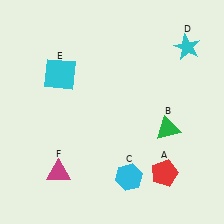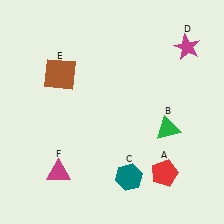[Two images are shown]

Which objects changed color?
C changed from cyan to teal. D changed from cyan to magenta. E changed from cyan to brown.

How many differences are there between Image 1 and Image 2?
There are 3 differences between the two images.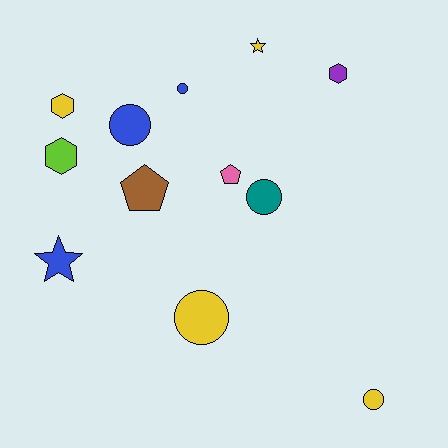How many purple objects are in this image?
There is 1 purple object.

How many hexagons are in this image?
There are 3 hexagons.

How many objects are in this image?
There are 12 objects.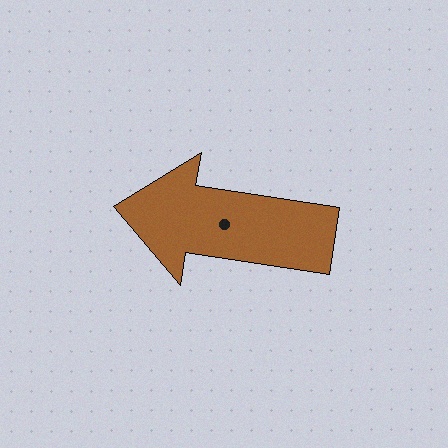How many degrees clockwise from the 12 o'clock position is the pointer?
Approximately 279 degrees.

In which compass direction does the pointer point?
West.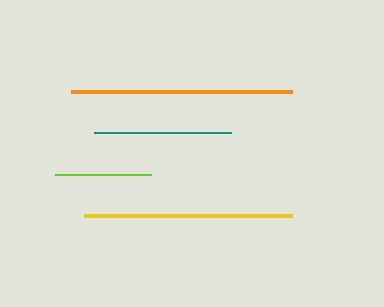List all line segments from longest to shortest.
From longest to shortest: orange, yellow, teal, lime.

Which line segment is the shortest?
The lime line is the shortest at approximately 96 pixels.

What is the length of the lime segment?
The lime segment is approximately 96 pixels long.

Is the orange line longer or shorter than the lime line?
The orange line is longer than the lime line.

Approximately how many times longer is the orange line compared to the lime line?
The orange line is approximately 2.3 times the length of the lime line.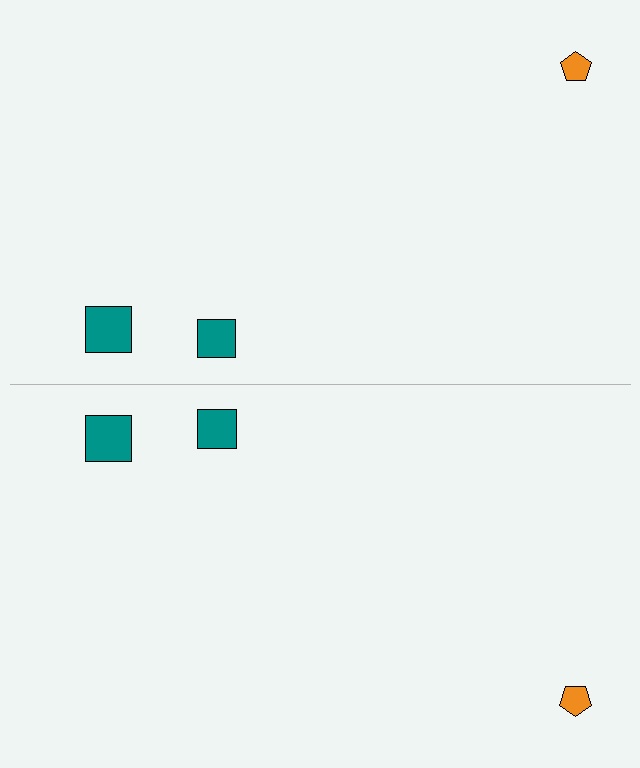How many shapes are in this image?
There are 6 shapes in this image.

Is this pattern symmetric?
Yes, this pattern has bilateral (reflection) symmetry.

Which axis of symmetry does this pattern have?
The pattern has a horizontal axis of symmetry running through the center of the image.